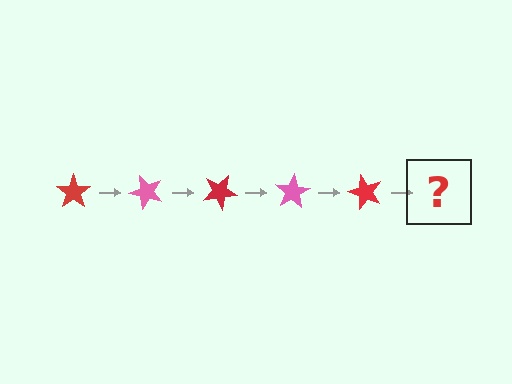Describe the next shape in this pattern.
It should be a pink star, rotated 250 degrees from the start.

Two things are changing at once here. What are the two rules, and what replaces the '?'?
The two rules are that it rotates 50 degrees each step and the color cycles through red and pink. The '?' should be a pink star, rotated 250 degrees from the start.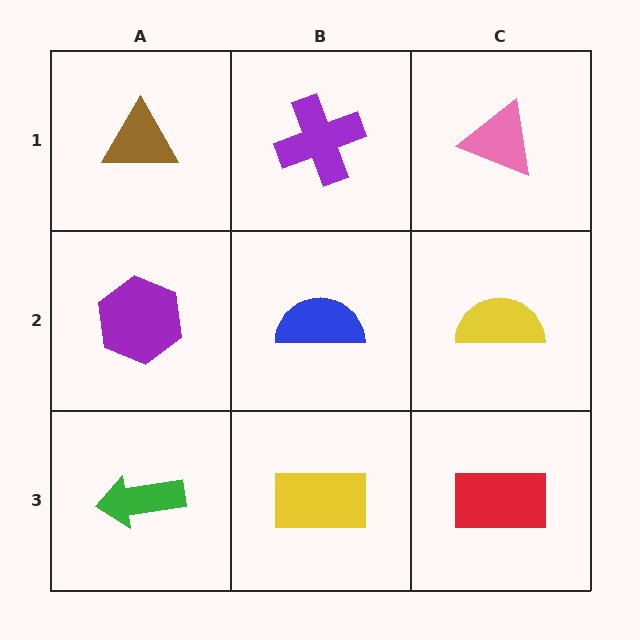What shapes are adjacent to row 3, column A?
A purple hexagon (row 2, column A), a yellow rectangle (row 3, column B).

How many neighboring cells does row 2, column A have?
3.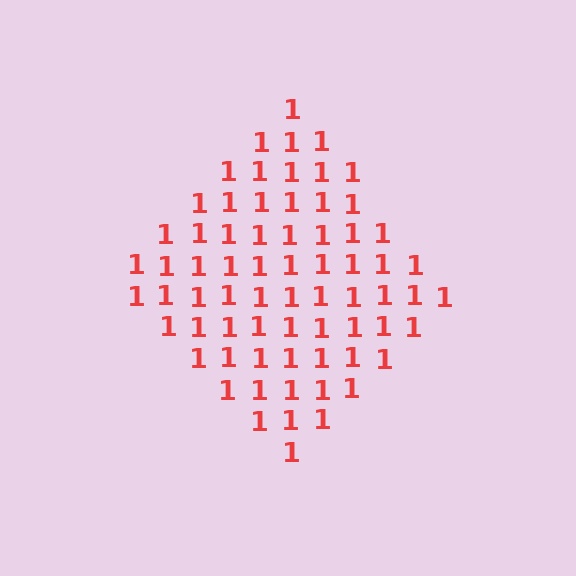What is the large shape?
The large shape is a diamond.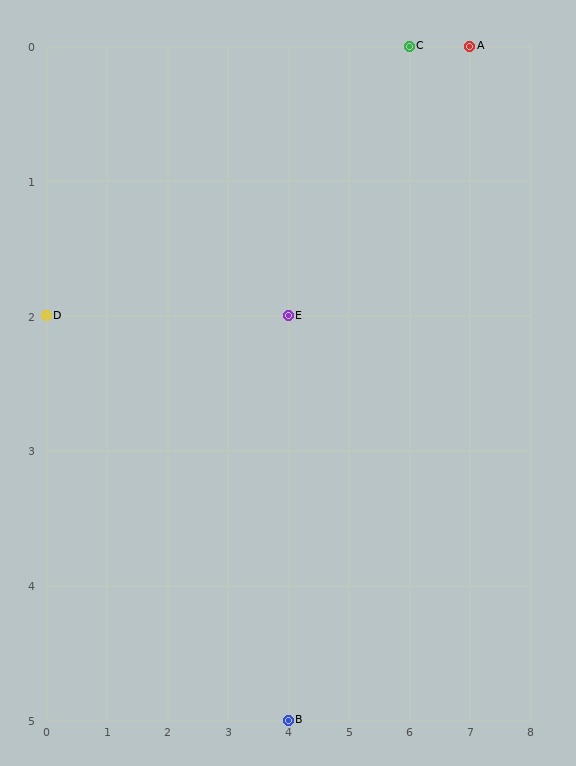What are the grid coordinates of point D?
Point D is at grid coordinates (0, 2).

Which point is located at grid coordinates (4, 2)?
Point E is at (4, 2).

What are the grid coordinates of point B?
Point B is at grid coordinates (4, 5).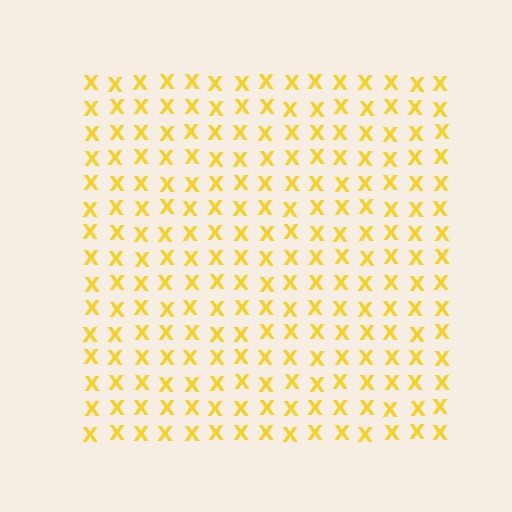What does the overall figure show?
The overall figure shows a square.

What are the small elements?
The small elements are letter X's.